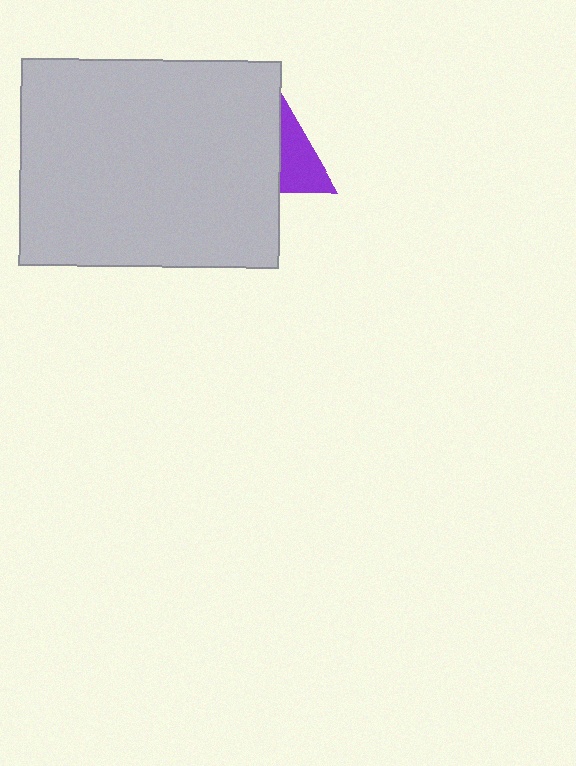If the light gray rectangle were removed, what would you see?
You would see the complete purple triangle.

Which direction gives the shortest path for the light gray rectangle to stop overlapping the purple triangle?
Moving left gives the shortest separation.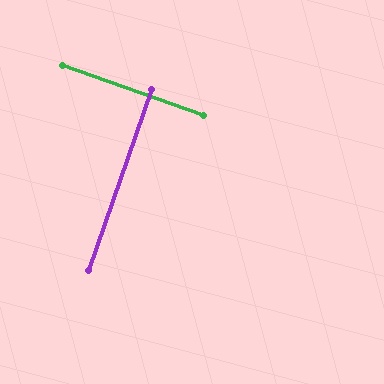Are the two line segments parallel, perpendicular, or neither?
Perpendicular — they meet at approximately 90°.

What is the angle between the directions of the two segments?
Approximately 90 degrees.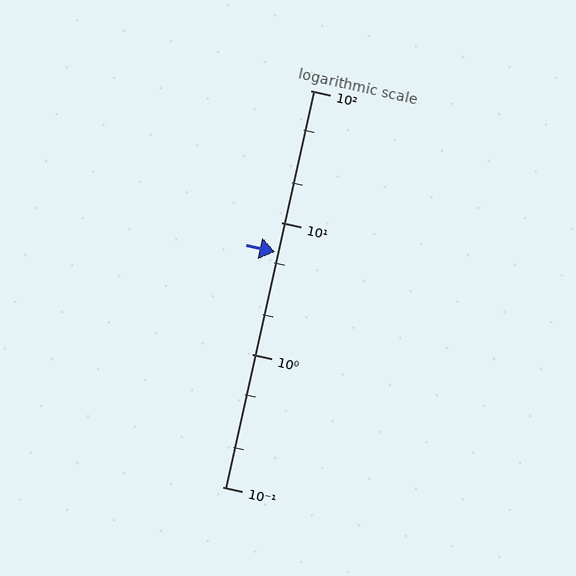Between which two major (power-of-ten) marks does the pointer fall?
The pointer is between 1 and 10.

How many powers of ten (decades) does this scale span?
The scale spans 3 decades, from 0.1 to 100.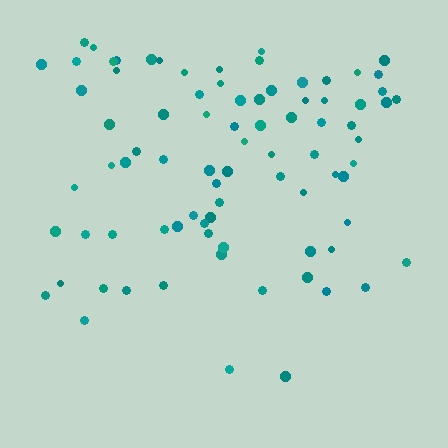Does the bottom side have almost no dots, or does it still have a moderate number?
Still a moderate number, just noticeably fewer than the top.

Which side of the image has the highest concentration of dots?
The top.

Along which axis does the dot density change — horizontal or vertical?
Vertical.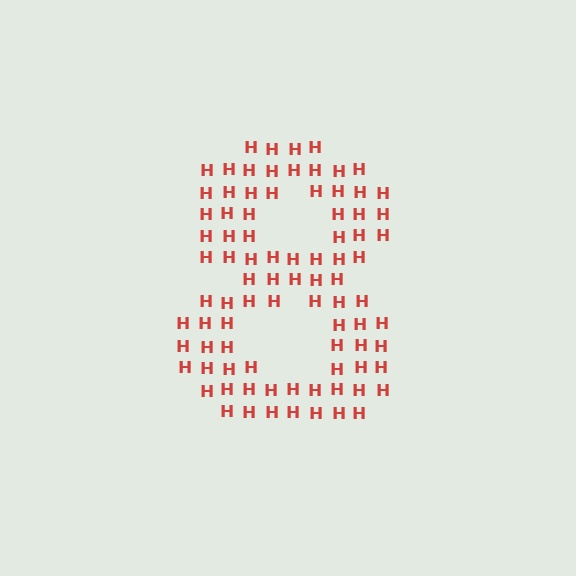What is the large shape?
The large shape is the digit 8.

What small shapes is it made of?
It is made of small letter H's.